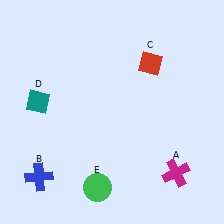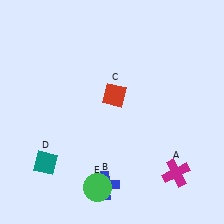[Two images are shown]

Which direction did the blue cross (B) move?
The blue cross (B) moved right.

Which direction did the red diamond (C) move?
The red diamond (C) moved left.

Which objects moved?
The objects that moved are: the blue cross (B), the red diamond (C), the teal diamond (D).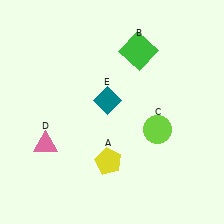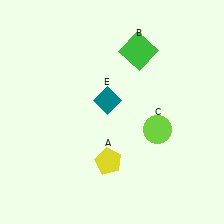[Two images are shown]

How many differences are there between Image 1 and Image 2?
There is 1 difference between the two images.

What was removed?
The pink triangle (D) was removed in Image 2.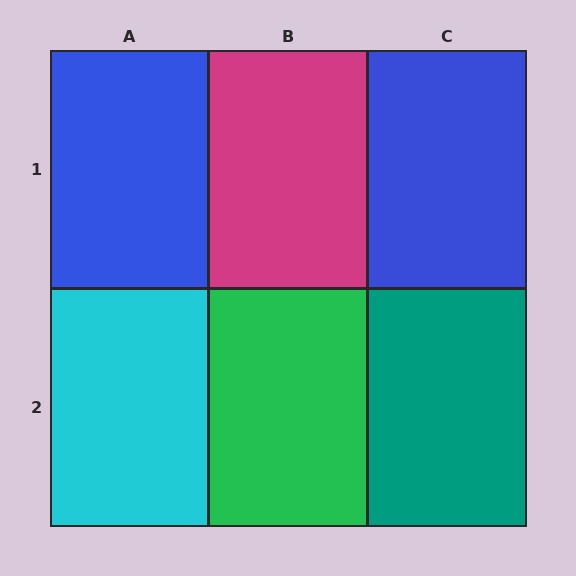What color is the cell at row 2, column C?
Teal.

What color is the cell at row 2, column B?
Green.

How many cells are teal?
1 cell is teal.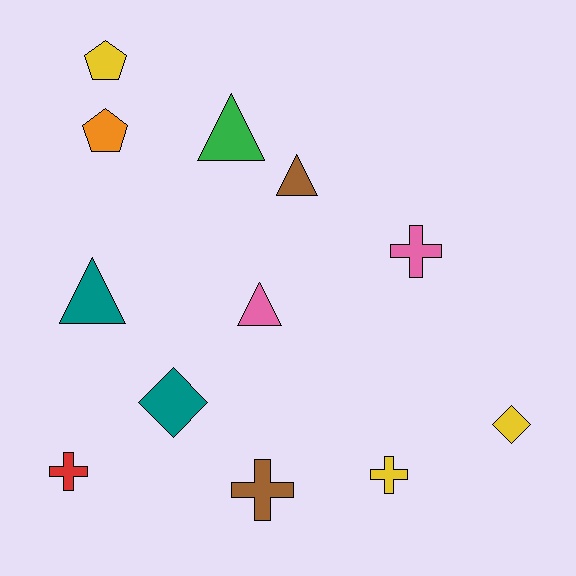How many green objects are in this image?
There is 1 green object.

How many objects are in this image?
There are 12 objects.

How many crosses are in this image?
There are 4 crosses.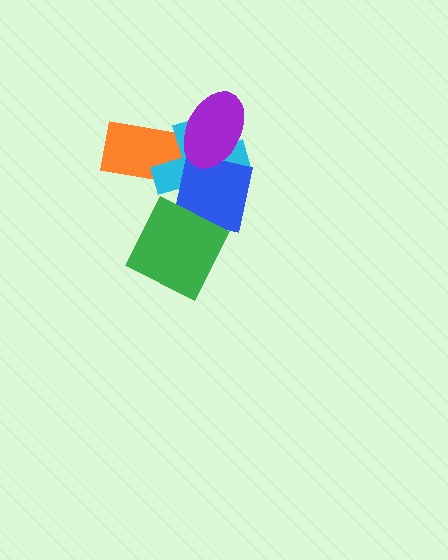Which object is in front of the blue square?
The purple ellipse is in front of the blue square.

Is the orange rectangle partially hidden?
Yes, it is partially covered by another shape.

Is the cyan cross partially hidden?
Yes, it is partially covered by another shape.